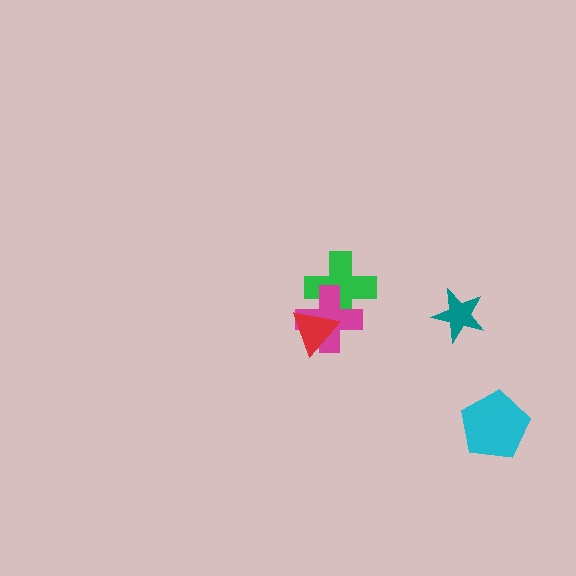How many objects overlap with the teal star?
0 objects overlap with the teal star.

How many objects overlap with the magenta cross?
2 objects overlap with the magenta cross.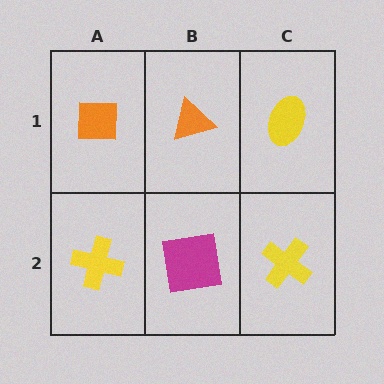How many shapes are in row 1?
3 shapes.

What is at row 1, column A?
An orange square.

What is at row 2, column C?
A yellow cross.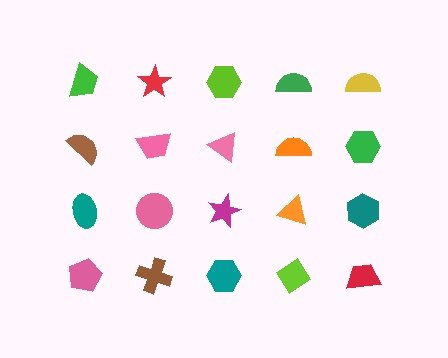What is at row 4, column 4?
A lime diamond.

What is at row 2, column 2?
A pink trapezoid.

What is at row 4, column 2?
A brown cross.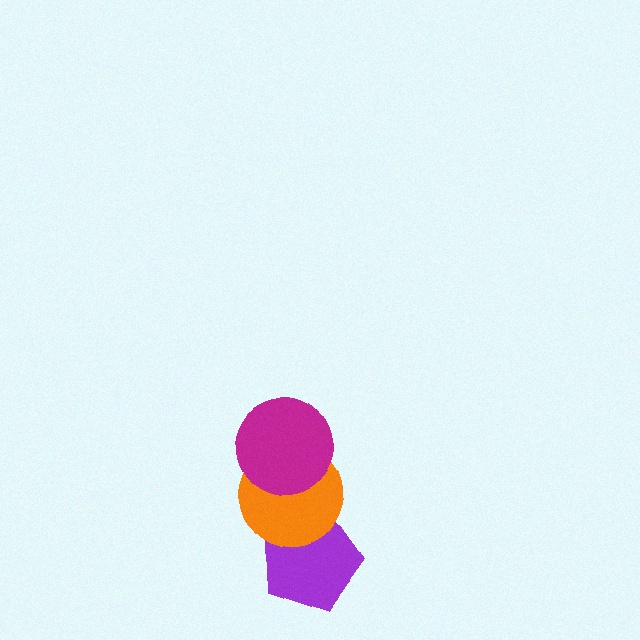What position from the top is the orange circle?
The orange circle is 2nd from the top.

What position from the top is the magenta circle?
The magenta circle is 1st from the top.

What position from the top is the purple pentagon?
The purple pentagon is 3rd from the top.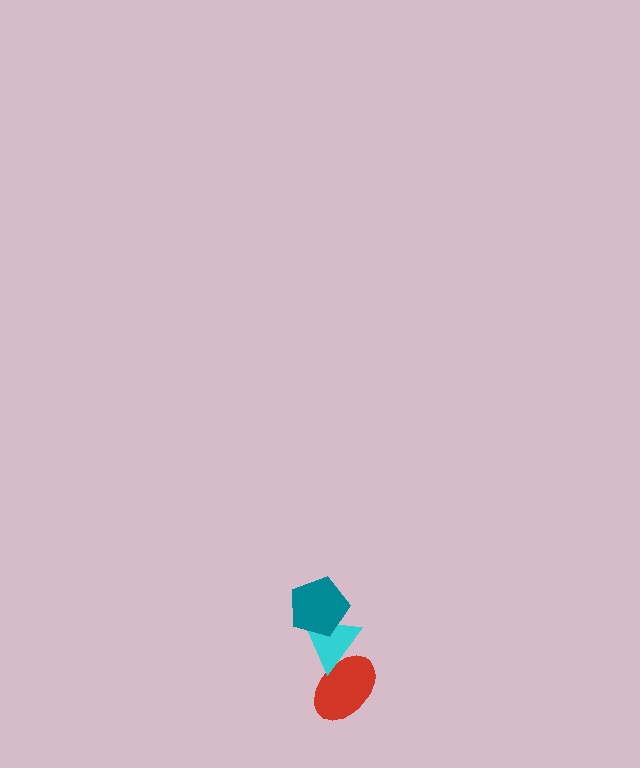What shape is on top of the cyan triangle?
The teal pentagon is on top of the cyan triangle.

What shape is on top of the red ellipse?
The cyan triangle is on top of the red ellipse.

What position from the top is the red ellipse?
The red ellipse is 3rd from the top.